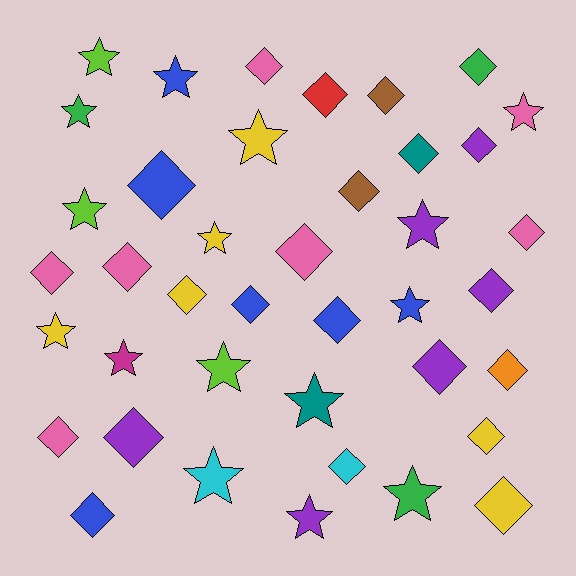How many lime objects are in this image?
There are 3 lime objects.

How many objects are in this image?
There are 40 objects.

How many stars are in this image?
There are 16 stars.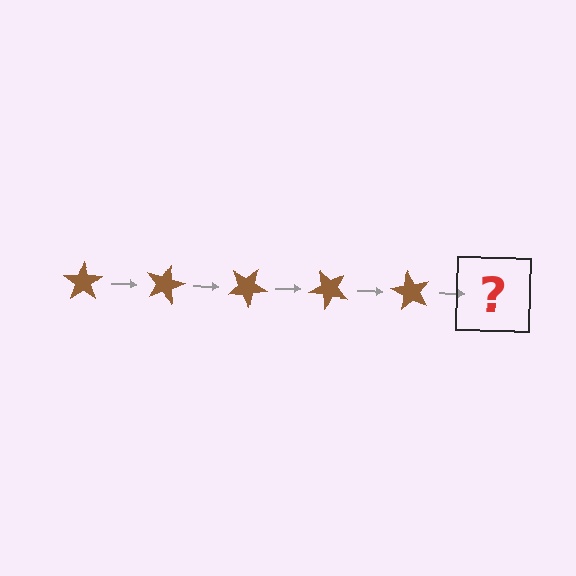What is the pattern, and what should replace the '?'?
The pattern is that the star rotates 15 degrees each step. The '?' should be a brown star rotated 75 degrees.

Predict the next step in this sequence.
The next step is a brown star rotated 75 degrees.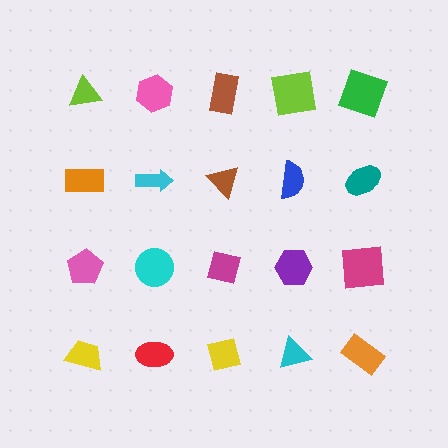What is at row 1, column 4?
A lime square.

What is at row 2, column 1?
An orange rectangle.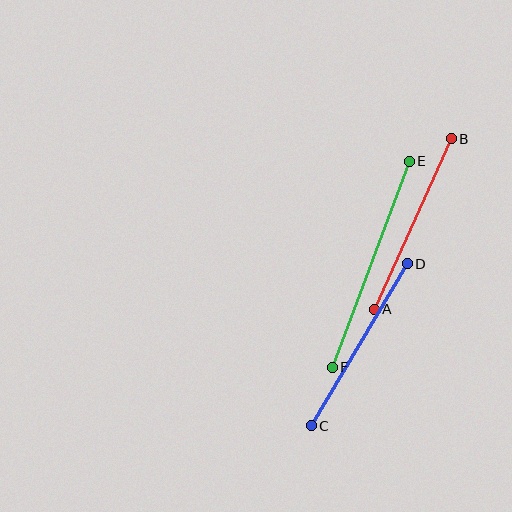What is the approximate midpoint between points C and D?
The midpoint is at approximately (359, 345) pixels.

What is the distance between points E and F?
The distance is approximately 220 pixels.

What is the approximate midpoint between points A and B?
The midpoint is at approximately (413, 224) pixels.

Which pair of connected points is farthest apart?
Points E and F are farthest apart.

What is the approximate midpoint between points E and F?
The midpoint is at approximately (371, 264) pixels.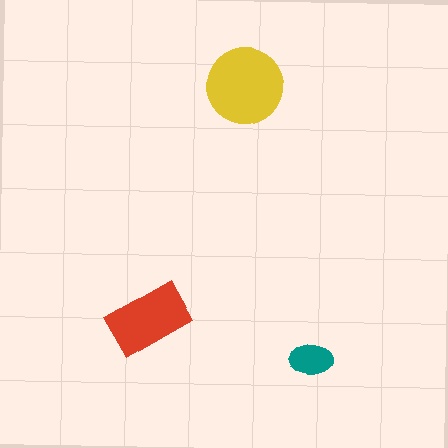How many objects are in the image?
There are 3 objects in the image.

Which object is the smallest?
The teal ellipse.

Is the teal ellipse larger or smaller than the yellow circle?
Smaller.